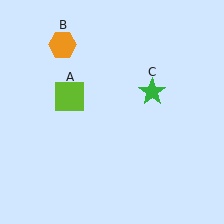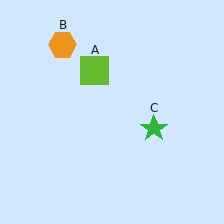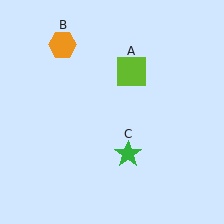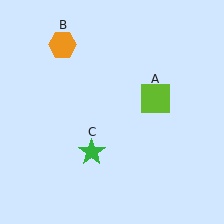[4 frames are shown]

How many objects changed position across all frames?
2 objects changed position: lime square (object A), green star (object C).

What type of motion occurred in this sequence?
The lime square (object A), green star (object C) rotated clockwise around the center of the scene.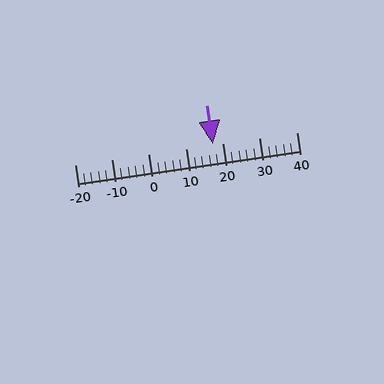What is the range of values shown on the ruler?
The ruler shows values from -20 to 40.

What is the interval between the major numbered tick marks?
The major tick marks are spaced 10 units apart.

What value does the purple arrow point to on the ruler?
The purple arrow points to approximately 17.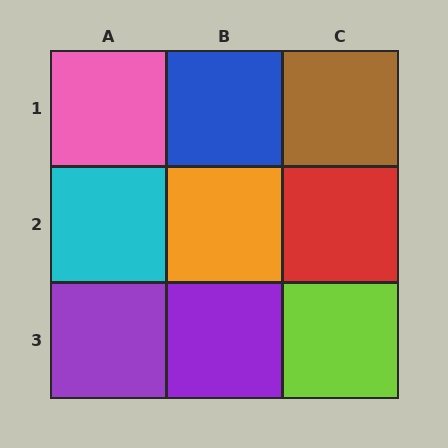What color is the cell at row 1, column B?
Blue.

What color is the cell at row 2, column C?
Red.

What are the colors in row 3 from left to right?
Purple, purple, lime.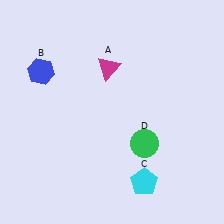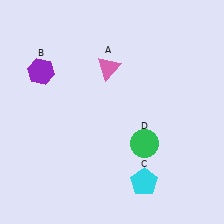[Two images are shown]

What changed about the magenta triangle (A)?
In Image 1, A is magenta. In Image 2, it changed to pink.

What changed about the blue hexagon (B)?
In Image 1, B is blue. In Image 2, it changed to purple.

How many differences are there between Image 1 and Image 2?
There are 2 differences between the two images.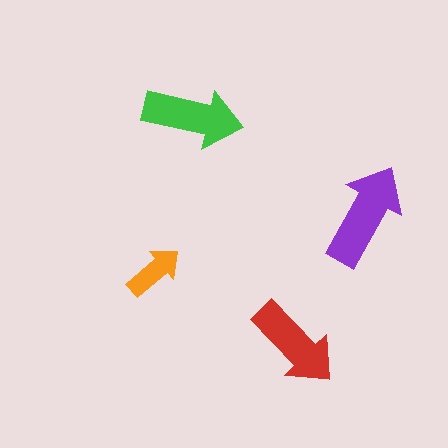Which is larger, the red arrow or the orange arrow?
The red one.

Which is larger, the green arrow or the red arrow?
The green one.